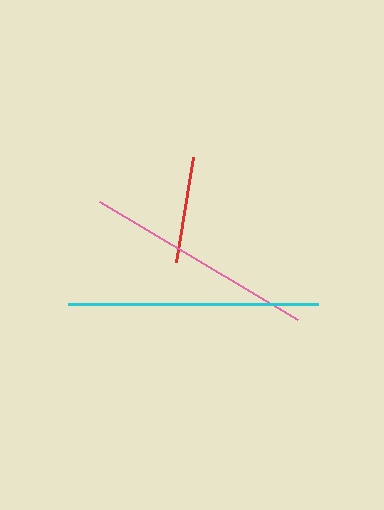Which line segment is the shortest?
The red line is the shortest at approximately 106 pixels.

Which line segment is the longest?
The cyan line is the longest at approximately 250 pixels.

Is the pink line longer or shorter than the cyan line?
The cyan line is longer than the pink line.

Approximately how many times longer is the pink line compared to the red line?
The pink line is approximately 2.2 times the length of the red line.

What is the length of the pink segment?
The pink segment is approximately 230 pixels long.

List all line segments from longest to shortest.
From longest to shortest: cyan, pink, red.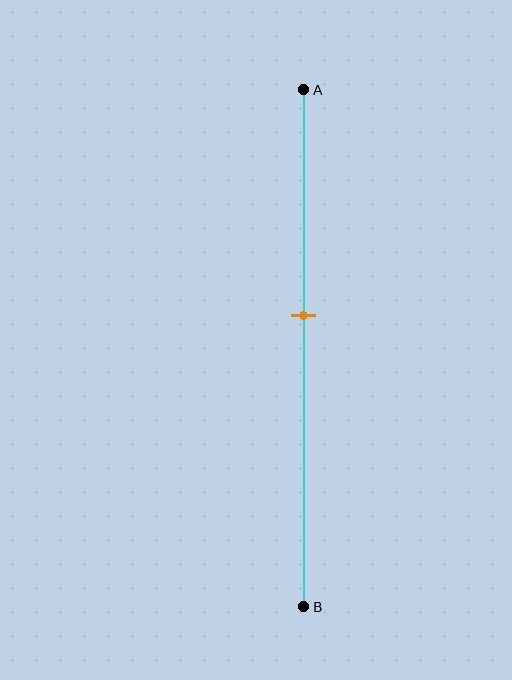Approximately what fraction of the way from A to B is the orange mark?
The orange mark is approximately 45% of the way from A to B.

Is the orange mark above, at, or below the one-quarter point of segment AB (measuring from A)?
The orange mark is below the one-quarter point of segment AB.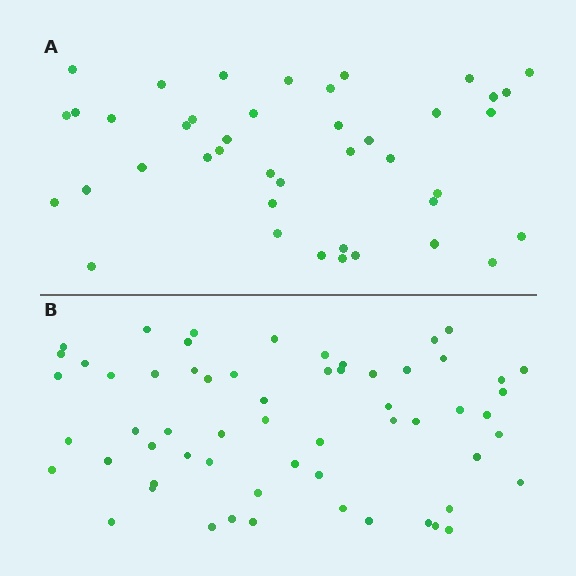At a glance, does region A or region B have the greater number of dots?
Region B (the bottom region) has more dots.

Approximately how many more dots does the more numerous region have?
Region B has approximately 20 more dots than region A.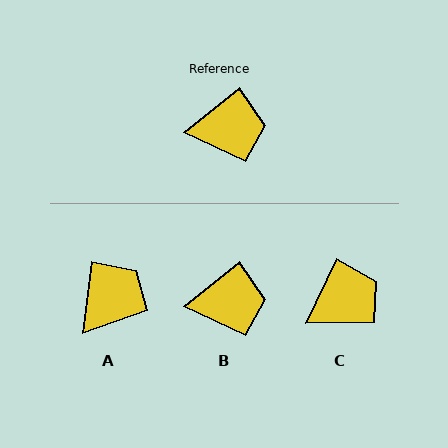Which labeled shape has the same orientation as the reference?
B.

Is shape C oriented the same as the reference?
No, it is off by about 26 degrees.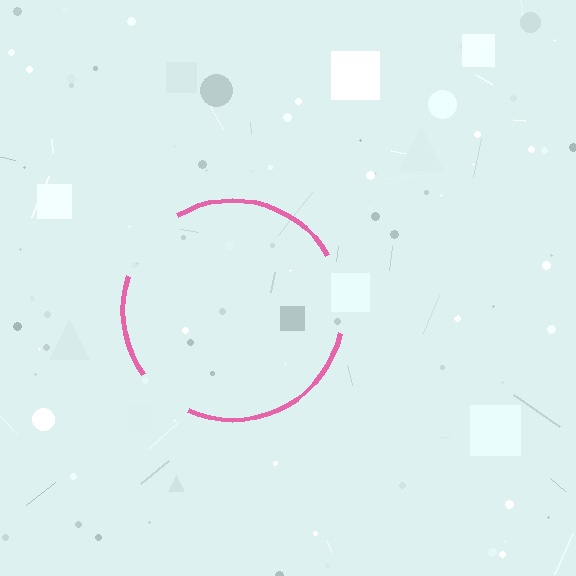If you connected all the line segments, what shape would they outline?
They would outline a circle.